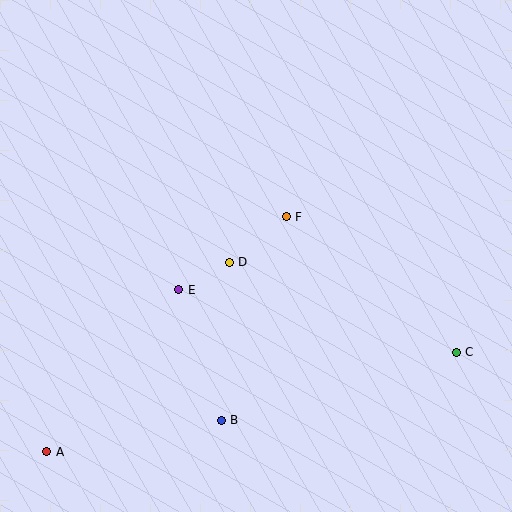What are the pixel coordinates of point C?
Point C is at (456, 352).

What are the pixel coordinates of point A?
Point A is at (47, 452).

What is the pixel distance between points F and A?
The distance between F and A is 335 pixels.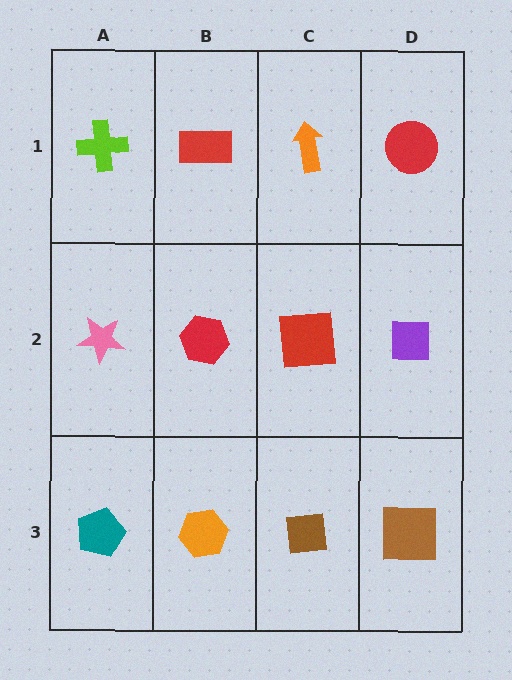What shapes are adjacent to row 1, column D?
A purple square (row 2, column D), an orange arrow (row 1, column C).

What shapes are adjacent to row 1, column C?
A red square (row 2, column C), a red rectangle (row 1, column B), a red circle (row 1, column D).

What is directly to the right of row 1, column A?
A red rectangle.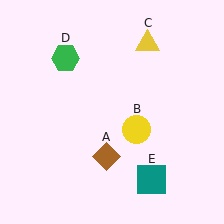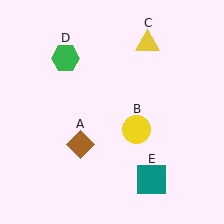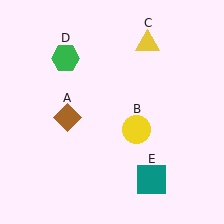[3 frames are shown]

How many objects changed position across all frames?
1 object changed position: brown diamond (object A).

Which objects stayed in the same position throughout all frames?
Yellow circle (object B) and yellow triangle (object C) and green hexagon (object D) and teal square (object E) remained stationary.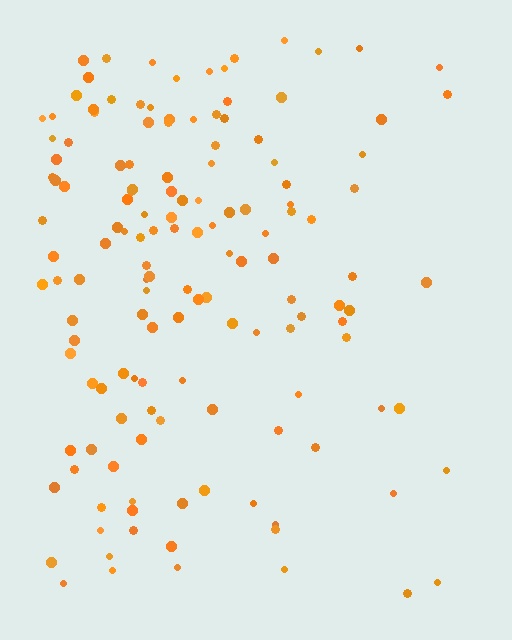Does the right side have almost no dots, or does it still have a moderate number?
Still a moderate number, just noticeably fewer than the left.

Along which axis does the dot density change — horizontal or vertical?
Horizontal.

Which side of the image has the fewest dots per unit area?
The right.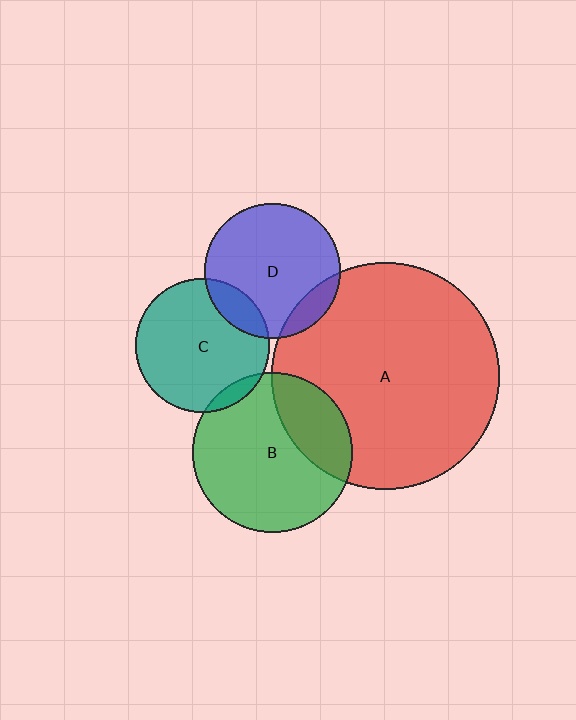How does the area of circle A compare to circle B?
Approximately 2.0 times.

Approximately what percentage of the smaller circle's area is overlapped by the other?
Approximately 10%.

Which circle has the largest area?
Circle A (red).